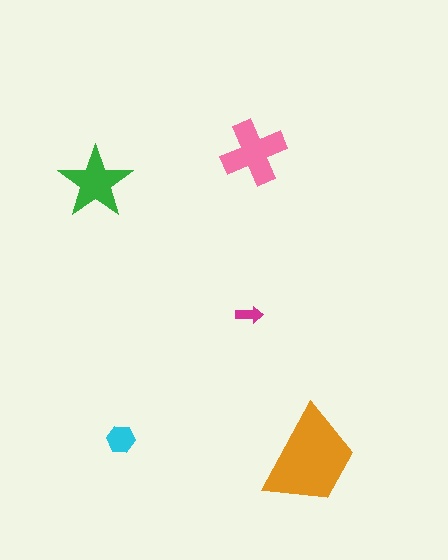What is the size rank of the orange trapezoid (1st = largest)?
1st.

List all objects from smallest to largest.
The magenta arrow, the cyan hexagon, the green star, the pink cross, the orange trapezoid.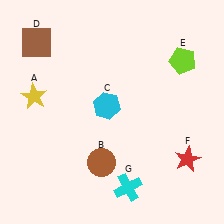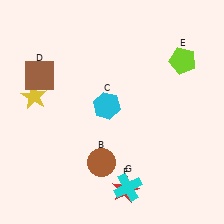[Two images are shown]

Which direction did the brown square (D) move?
The brown square (D) moved down.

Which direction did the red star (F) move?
The red star (F) moved left.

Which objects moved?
The objects that moved are: the brown square (D), the red star (F).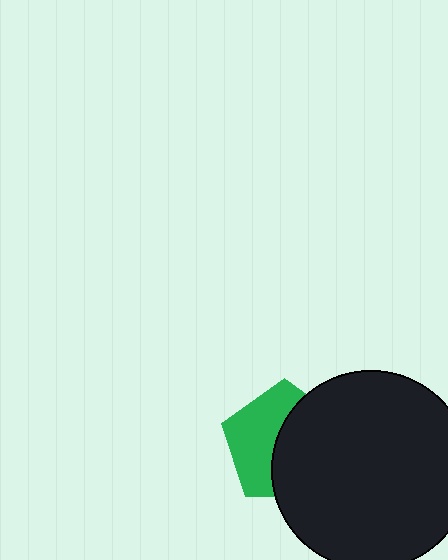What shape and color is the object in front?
The object in front is a black circle.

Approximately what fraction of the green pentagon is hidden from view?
Roughly 53% of the green pentagon is hidden behind the black circle.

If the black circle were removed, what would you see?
You would see the complete green pentagon.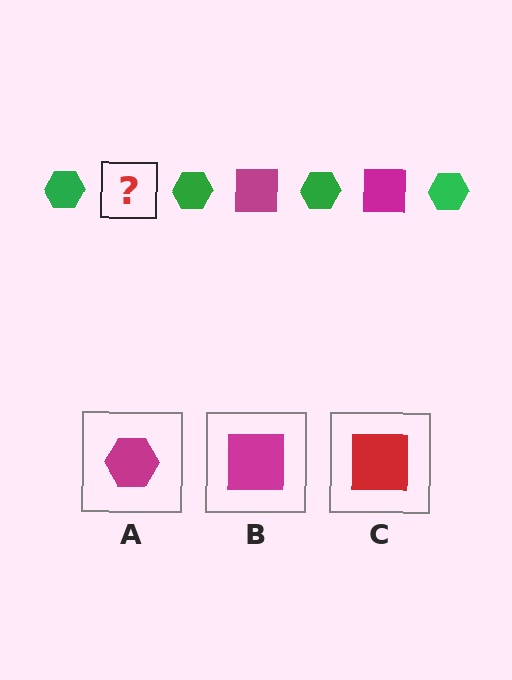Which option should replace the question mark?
Option B.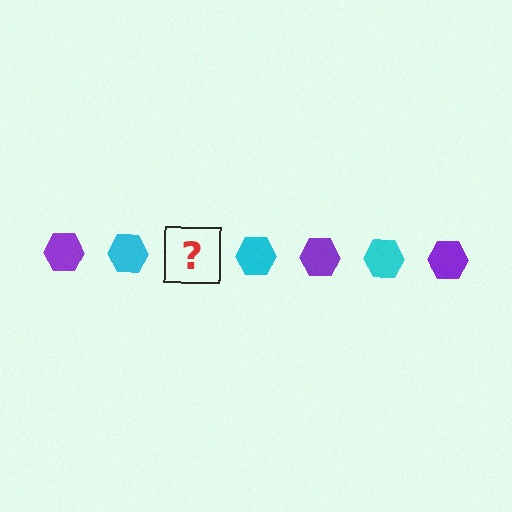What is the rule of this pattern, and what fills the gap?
The rule is that the pattern cycles through purple, cyan hexagons. The gap should be filled with a purple hexagon.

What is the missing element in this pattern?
The missing element is a purple hexagon.